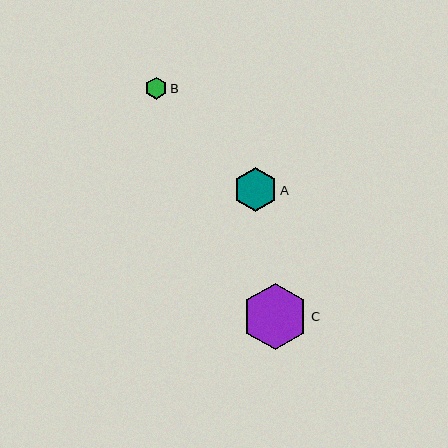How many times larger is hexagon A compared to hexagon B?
Hexagon A is approximately 2.0 times the size of hexagon B.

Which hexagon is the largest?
Hexagon C is the largest with a size of approximately 66 pixels.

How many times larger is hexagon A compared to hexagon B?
Hexagon A is approximately 2.0 times the size of hexagon B.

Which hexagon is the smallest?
Hexagon B is the smallest with a size of approximately 22 pixels.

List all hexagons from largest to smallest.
From largest to smallest: C, A, B.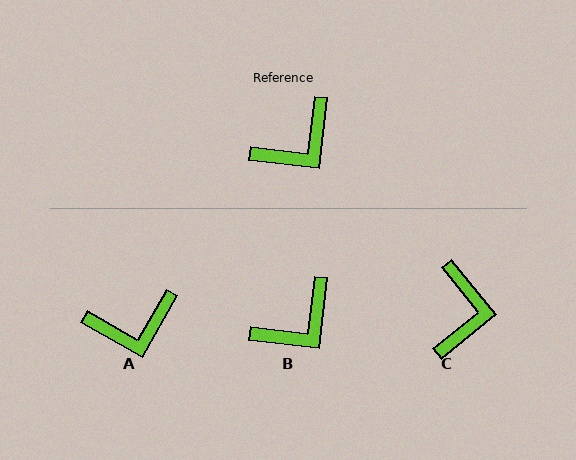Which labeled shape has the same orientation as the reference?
B.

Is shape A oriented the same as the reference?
No, it is off by about 23 degrees.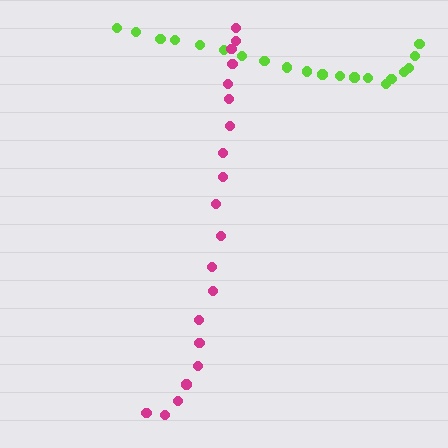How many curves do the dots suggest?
There are 2 distinct paths.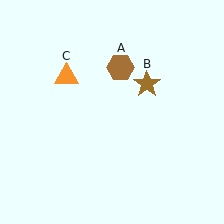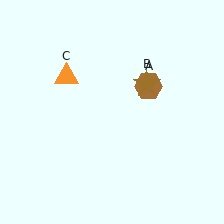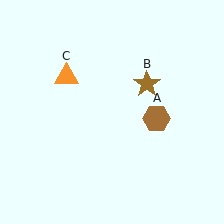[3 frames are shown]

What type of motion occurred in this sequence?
The brown hexagon (object A) rotated clockwise around the center of the scene.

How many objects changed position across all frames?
1 object changed position: brown hexagon (object A).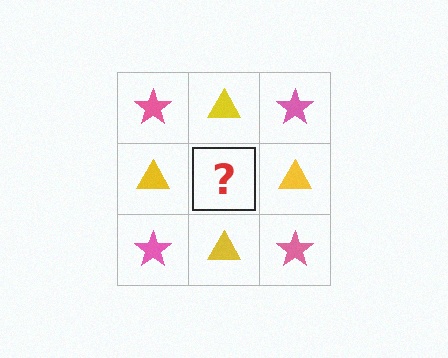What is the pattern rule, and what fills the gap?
The rule is that it alternates pink star and yellow triangle in a checkerboard pattern. The gap should be filled with a pink star.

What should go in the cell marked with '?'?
The missing cell should contain a pink star.